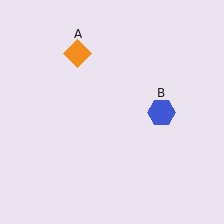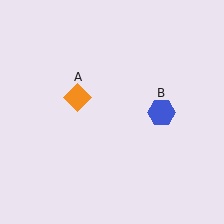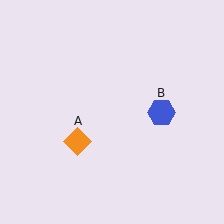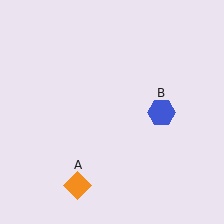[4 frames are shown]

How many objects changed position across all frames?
1 object changed position: orange diamond (object A).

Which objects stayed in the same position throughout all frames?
Blue hexagon (object B) remained stationary.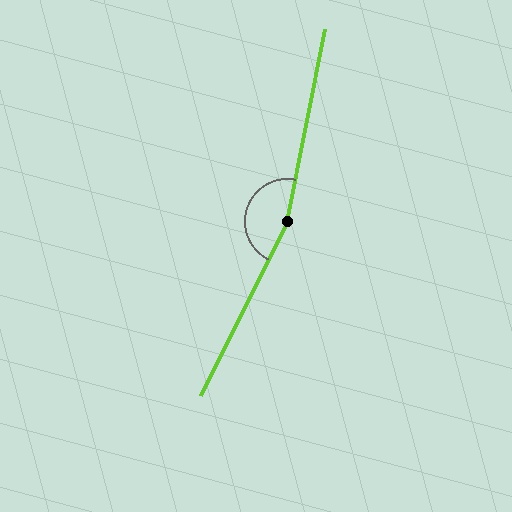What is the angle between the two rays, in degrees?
Approximately 165 degrees.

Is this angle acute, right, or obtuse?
It is obtuse.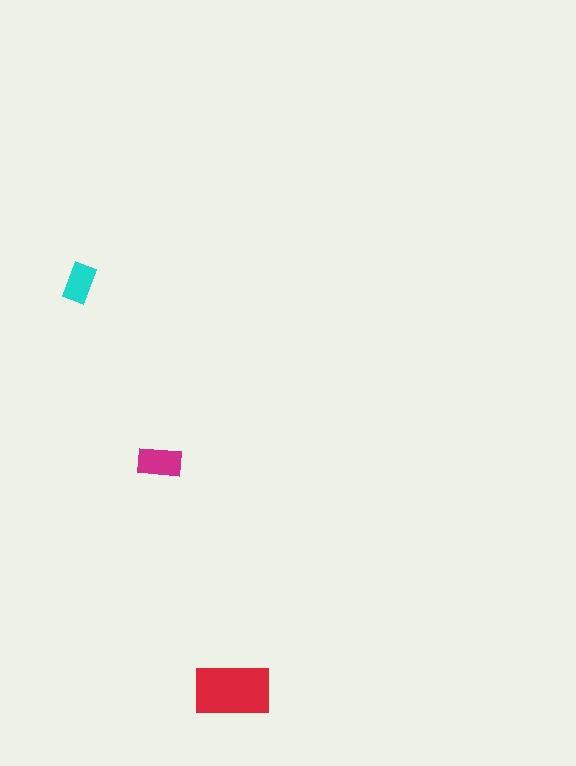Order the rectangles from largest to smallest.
the red one, the magenta one, the cyan one.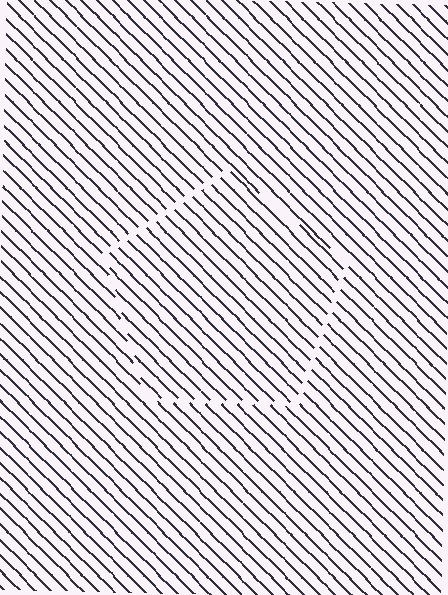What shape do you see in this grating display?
An illusory pentagon. The interior of the shape contains the same grating, shifted by half a period — the contour is defined by the phase discontinuity where line-ends from the inner and outer gratings abut.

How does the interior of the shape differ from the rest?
The interior of the shape contains the same grating, shifted by half a period — the contour is defined by the phase discontinuity where line-ends from the inner and outer gratings abut.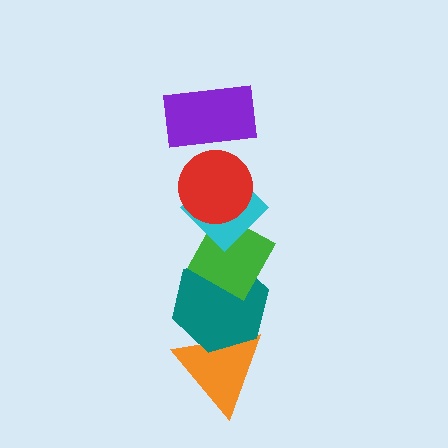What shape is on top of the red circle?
The purple rectangle is on top of the red circle.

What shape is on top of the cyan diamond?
The red circle is on top of the cyan diamond.